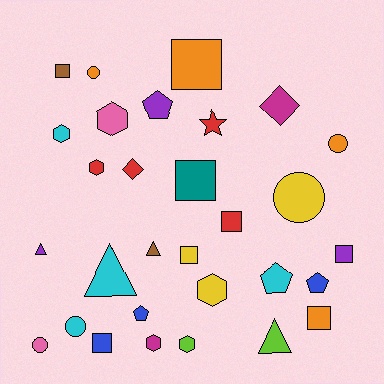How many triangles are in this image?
There are 4 triangles.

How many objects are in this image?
There are 30 objects.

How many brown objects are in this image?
There are 2 brown objects.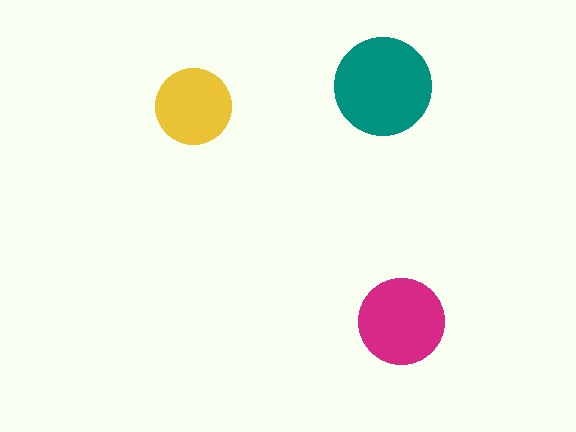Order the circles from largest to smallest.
the teal one, the magenta one, the yellow one.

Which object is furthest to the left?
The yellow circle is leftmost.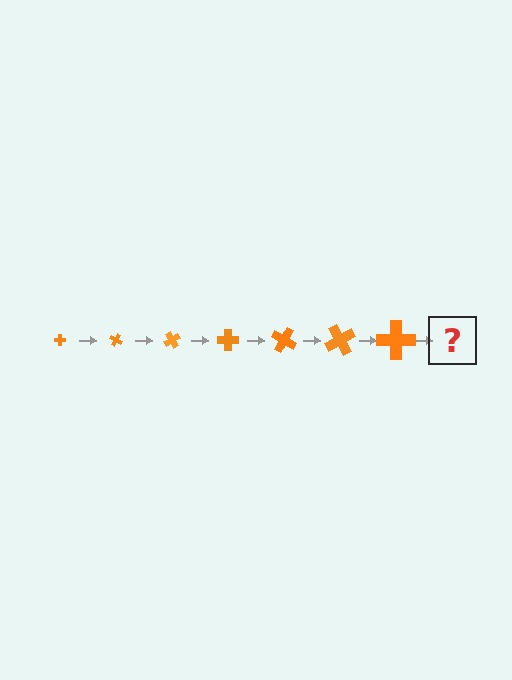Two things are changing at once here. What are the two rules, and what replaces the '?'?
The two rules are that the cross grows larger each step and it rotates 30 degrees each step. The '?' should be a cross, larger than the previous one and rotated 210 degrees from the start.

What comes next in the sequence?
The next element should be a cross, larger than the previous one and rotated 210 degrees from the start.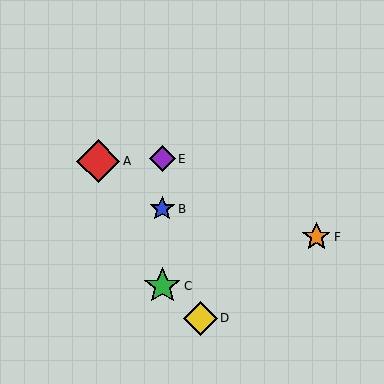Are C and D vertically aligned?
No, C is at x≈162 and D is at x≈200.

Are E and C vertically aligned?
Yes, both are at x≈162.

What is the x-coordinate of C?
Object C is at x≈162.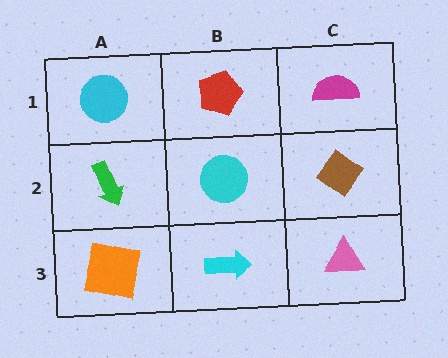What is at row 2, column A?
A green arrow.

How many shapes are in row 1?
3 shapes.